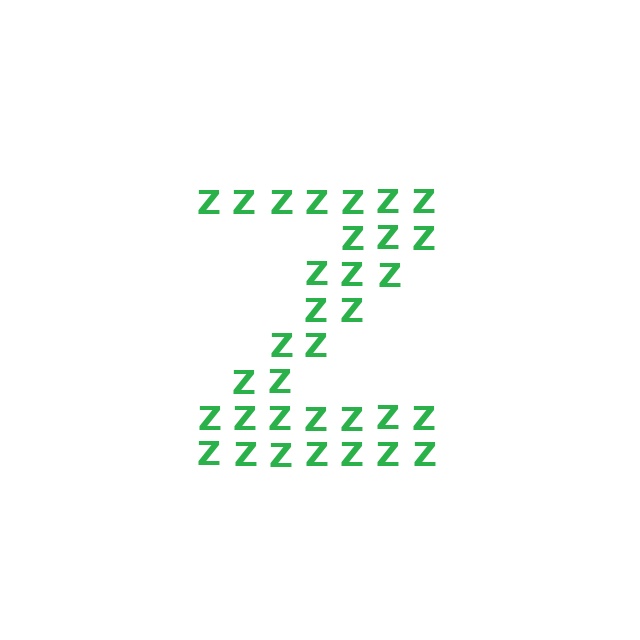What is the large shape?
The large shape is the letter Z.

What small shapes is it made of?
It is made of small letter Z's.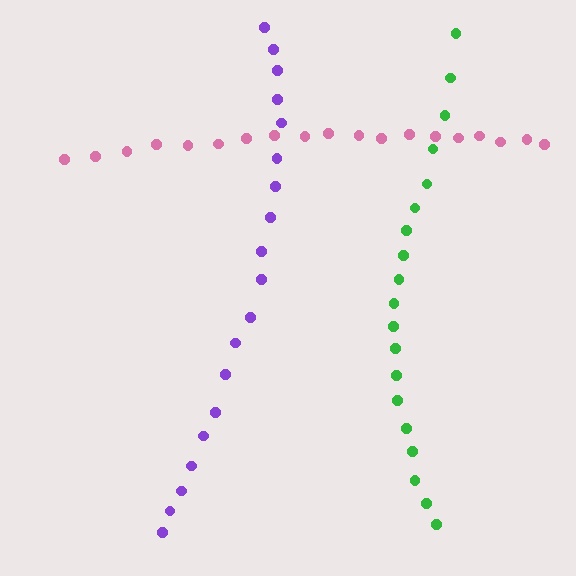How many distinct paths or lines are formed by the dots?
There are 3 distinct paths.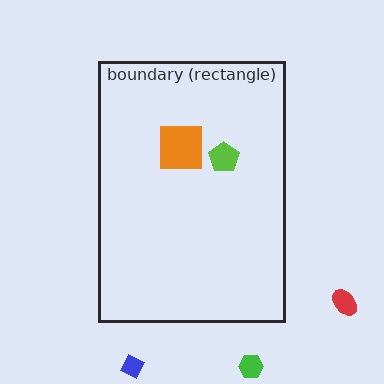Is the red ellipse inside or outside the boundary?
Outside.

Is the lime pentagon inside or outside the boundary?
Inside.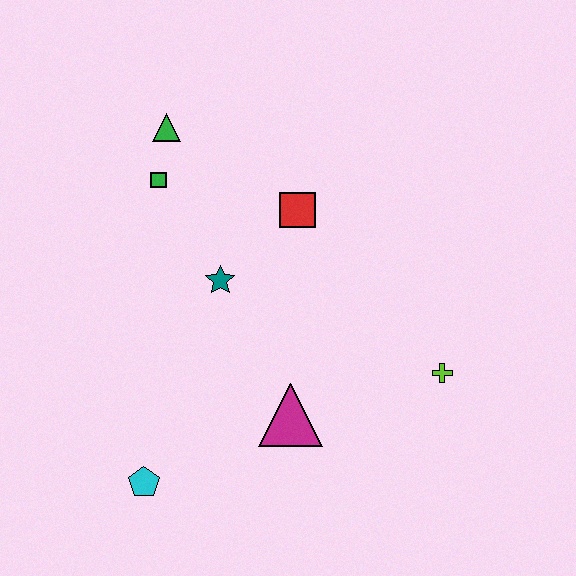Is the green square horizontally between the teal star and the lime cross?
No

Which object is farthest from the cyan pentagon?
The green triangle is farthest from the cyan pentagon.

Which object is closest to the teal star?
The red square is closest to the teal star.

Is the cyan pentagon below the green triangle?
Yes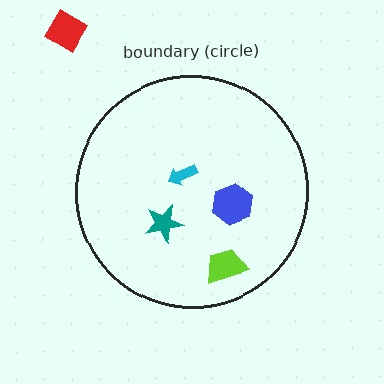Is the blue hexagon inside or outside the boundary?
Inside.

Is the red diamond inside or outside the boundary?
Outside.